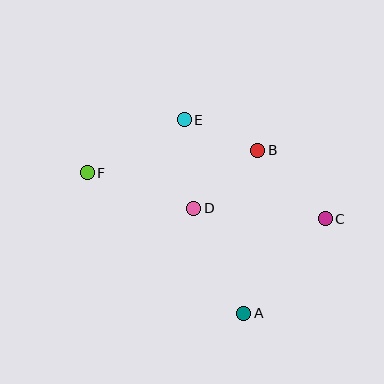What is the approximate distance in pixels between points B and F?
The distance between B and F is approximately 172 pixels.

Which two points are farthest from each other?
Points C and F are farthest from each other.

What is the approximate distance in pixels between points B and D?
The distance between B and D is approximately 86 pixels.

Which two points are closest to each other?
Points B and E are closest to each other.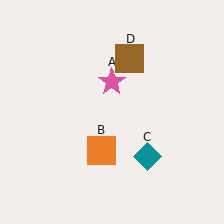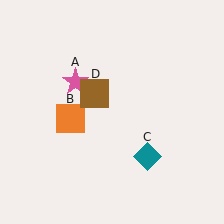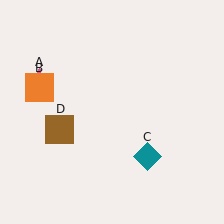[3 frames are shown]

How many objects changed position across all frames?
3 objects changed position: pink star (object A), orange square (object B), brown square (object D).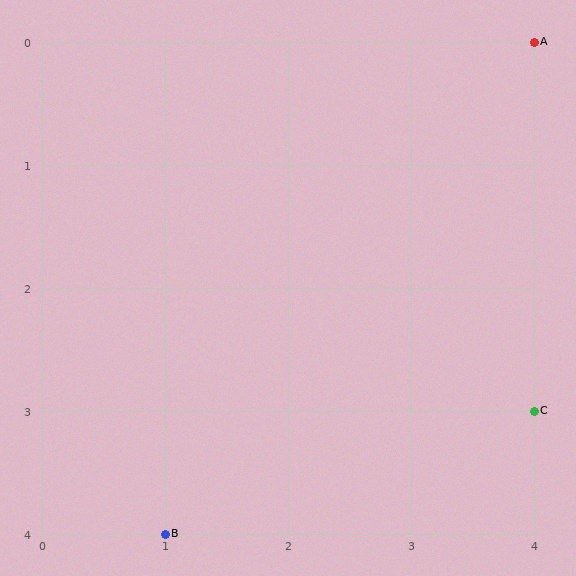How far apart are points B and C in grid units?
Points B and C are 3 columns and 1 row apart (about 3.2 grid units diagonally).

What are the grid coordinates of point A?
Point A is at grid coordinates (4, 0).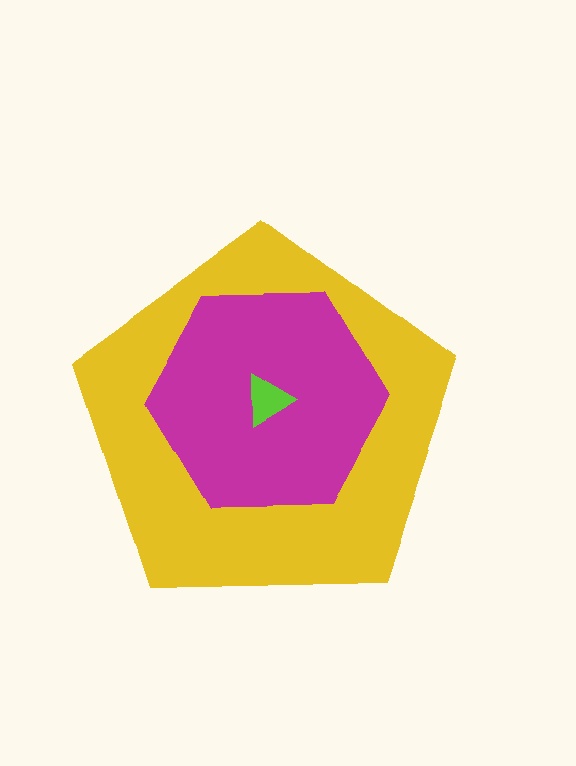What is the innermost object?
The lime triangle.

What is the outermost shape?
The yellow pentagon.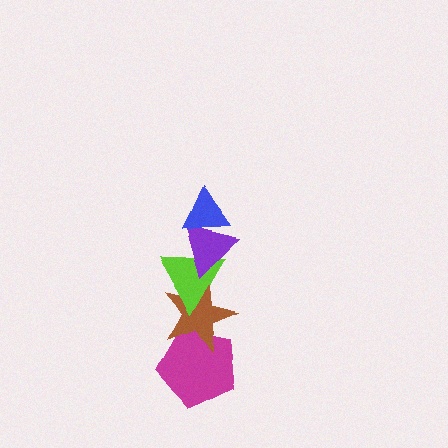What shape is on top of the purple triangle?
The blue triangle is on top of the purple triangle.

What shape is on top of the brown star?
The lime triangle is on top of the brown star.